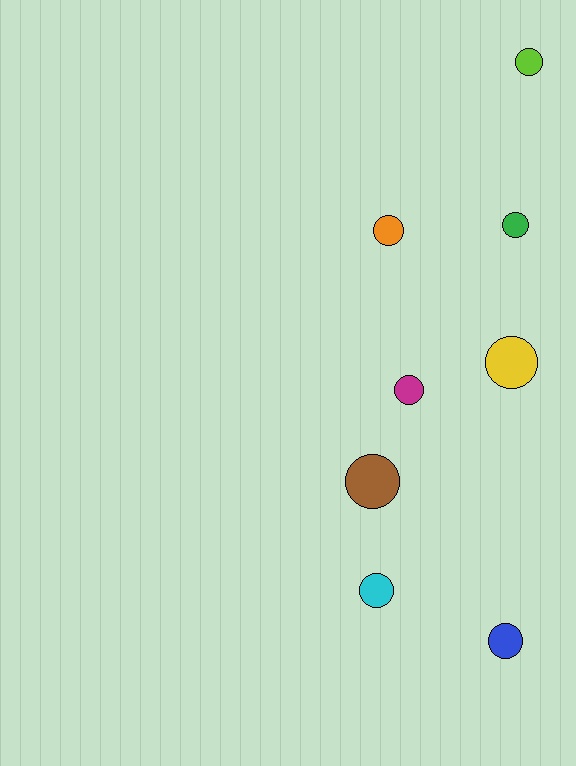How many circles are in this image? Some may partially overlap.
There are 8 circles.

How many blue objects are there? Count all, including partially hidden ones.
There is 1 blue object.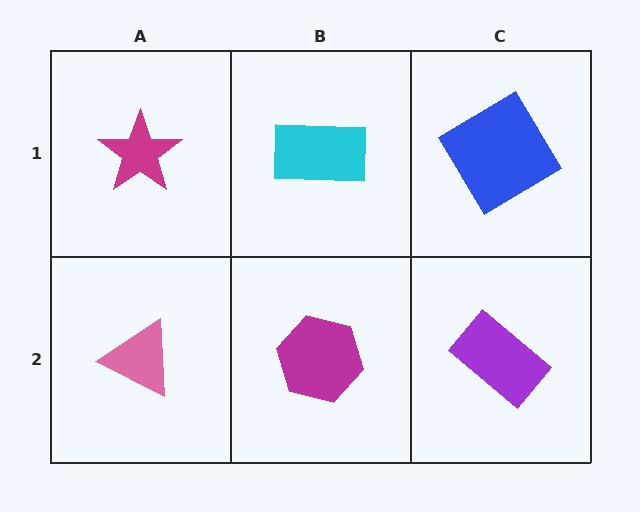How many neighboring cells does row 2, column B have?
3.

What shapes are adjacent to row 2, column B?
A cyan rectangle (row 1, column B), a pink triangle (row 2, column A), a purple rectangle (row 2, column C).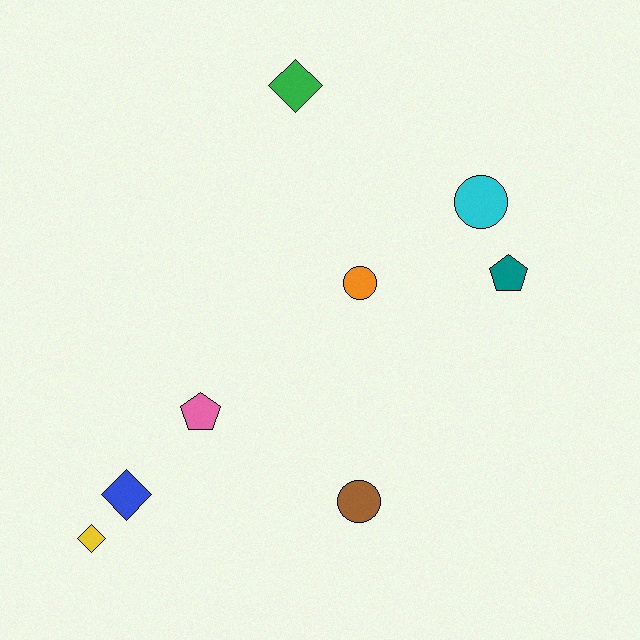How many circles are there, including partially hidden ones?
There are 3 circles.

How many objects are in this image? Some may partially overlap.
There are 8 objects.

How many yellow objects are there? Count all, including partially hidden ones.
There is 1 yellow object.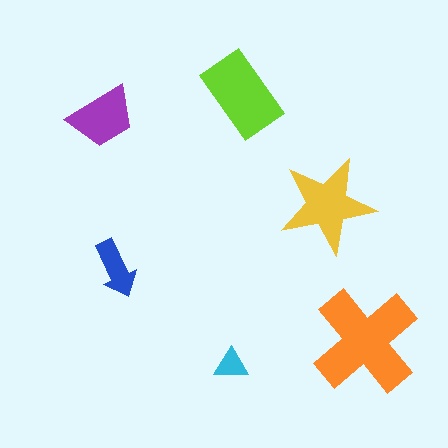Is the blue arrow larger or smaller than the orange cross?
Smaller.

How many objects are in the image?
There are 6 objects in the image.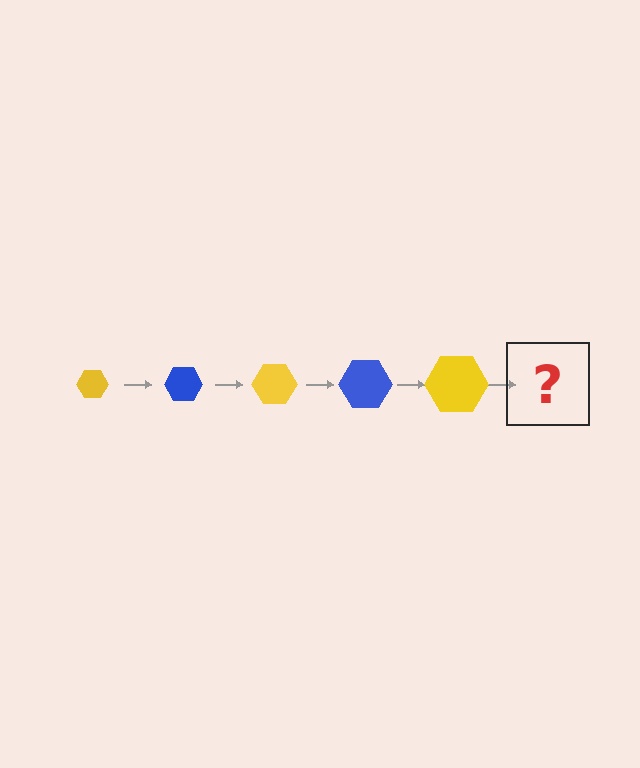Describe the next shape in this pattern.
It should be a blue hexagon, larger than the previous one.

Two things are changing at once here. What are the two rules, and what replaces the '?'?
The two rules are that the hexagon grows larger each step and the color cycles through yellow and blue. The '?' should be a blue hexagon, larger than the previous one.